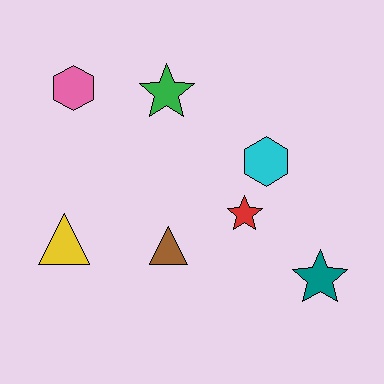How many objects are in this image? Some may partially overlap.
There are 7 objects.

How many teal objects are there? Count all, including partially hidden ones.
There is 1 teal object.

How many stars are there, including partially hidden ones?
There are 3 stars.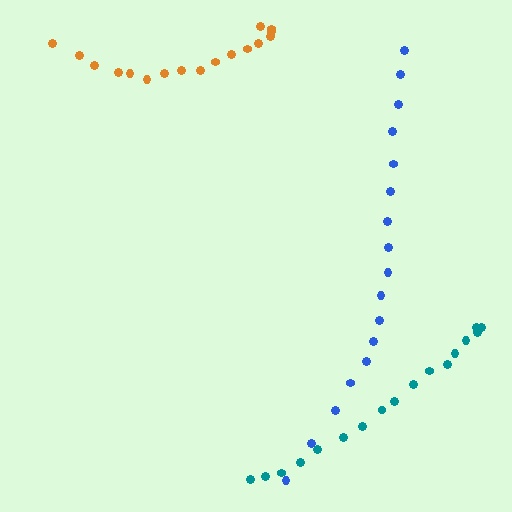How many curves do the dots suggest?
There are 3 distinct paths.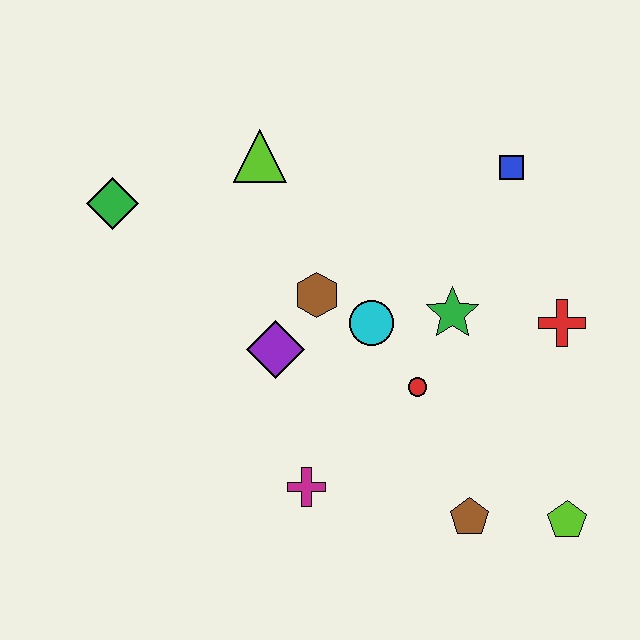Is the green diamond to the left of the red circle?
Yes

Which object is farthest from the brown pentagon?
The green diamond is farthest from the brown pentagon.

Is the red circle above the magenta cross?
Yes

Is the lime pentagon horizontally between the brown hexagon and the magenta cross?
No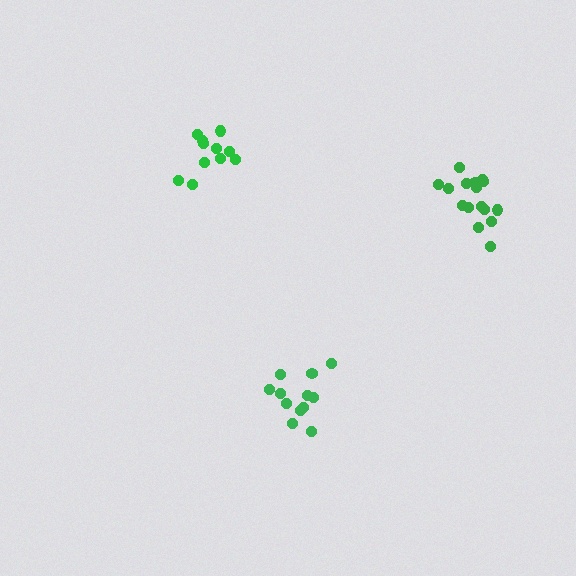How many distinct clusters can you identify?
There are 3 distinct clusters.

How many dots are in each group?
Group 1: 11 dots, Group 2: 16 dots, Group 3: 12 dots (39 total).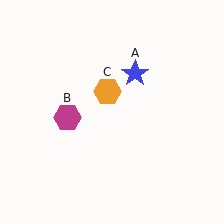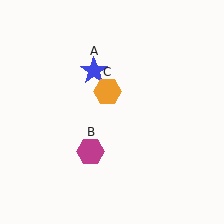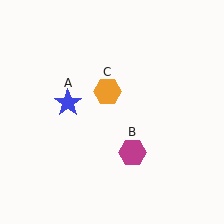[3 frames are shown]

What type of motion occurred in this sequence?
The blue star (object A), magenta hexagon (object B) rotated counterclockwise around the center of the scene.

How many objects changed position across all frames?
2 objects changed position: blue star (object A), magenta hexagon (object B).